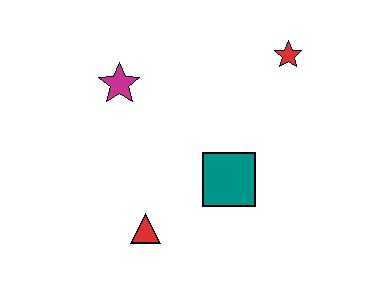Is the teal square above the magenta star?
No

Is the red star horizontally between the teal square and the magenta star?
No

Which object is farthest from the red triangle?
The red star is farthest from the red triangle.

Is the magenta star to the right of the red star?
No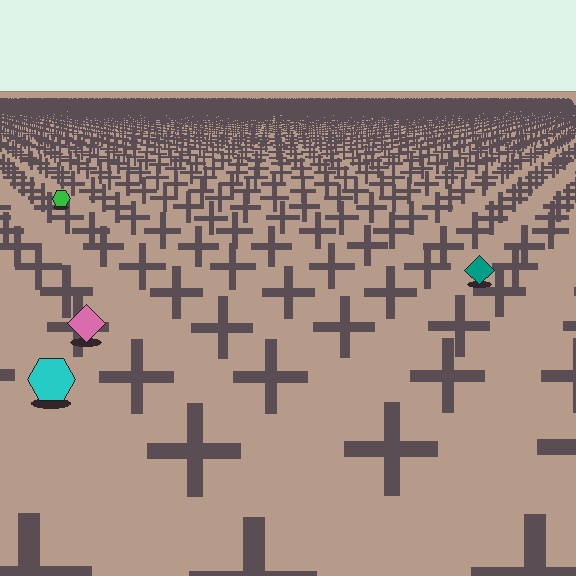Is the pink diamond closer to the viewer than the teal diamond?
Yes. The pink diamond is closer — you can tell from the texture gradient: the ground texture is coarser near it.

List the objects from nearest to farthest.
From nearest to farthest: the cyan hexagon, the pink diamond, the teal diamond, the green hexagon.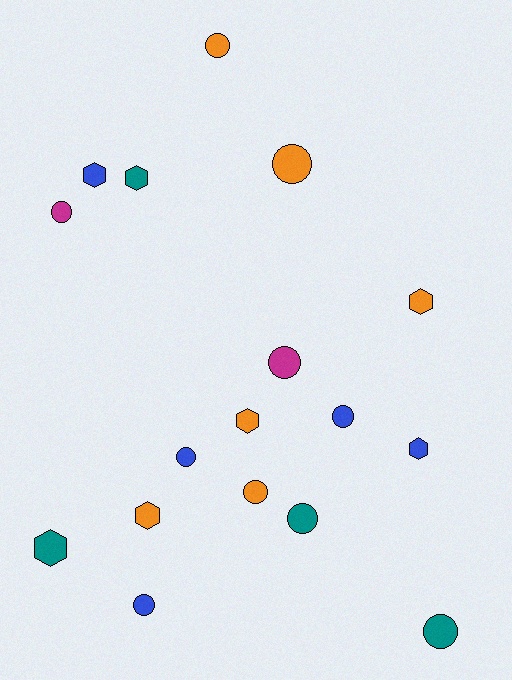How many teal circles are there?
There are 2 teal circles.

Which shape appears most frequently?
Circle, with 10 objects.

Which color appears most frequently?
Orange, with 6 objects.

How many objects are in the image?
There are 17 objects.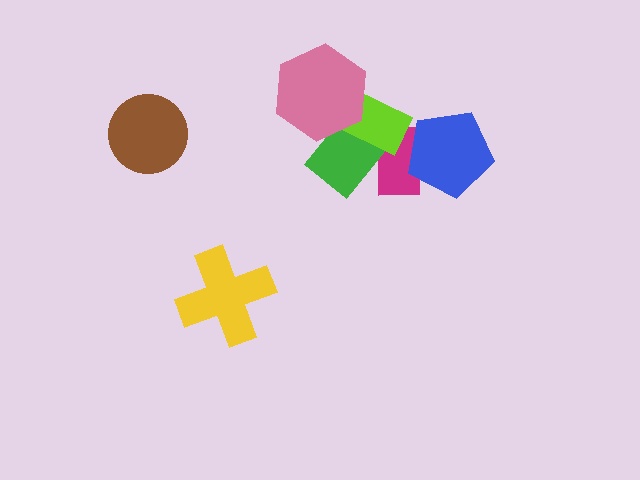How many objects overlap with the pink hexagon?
2 objects overlap with the pink hexagon.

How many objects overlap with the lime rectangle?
3 objects overlap with the lime rectangle.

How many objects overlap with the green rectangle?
3 objects overlap with the green rectangle.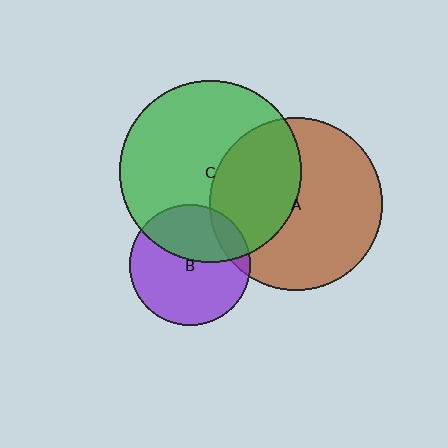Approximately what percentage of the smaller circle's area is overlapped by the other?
Approximately 40%.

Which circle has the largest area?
Circle C (green).